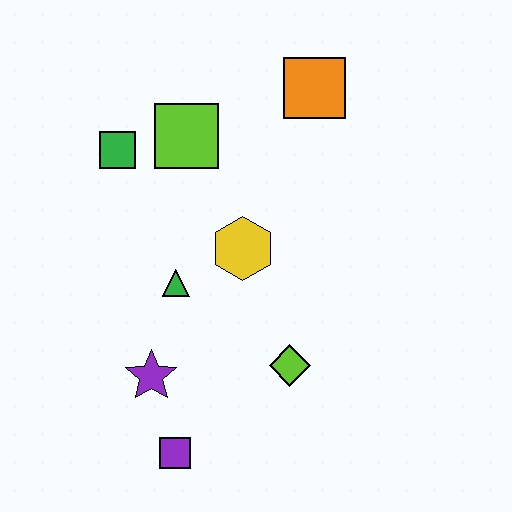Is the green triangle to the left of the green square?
No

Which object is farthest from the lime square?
The purple square is farthest from the lime square.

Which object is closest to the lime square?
The green square is closest to the lime square.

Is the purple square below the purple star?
Yes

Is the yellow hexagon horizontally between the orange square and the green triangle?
Yes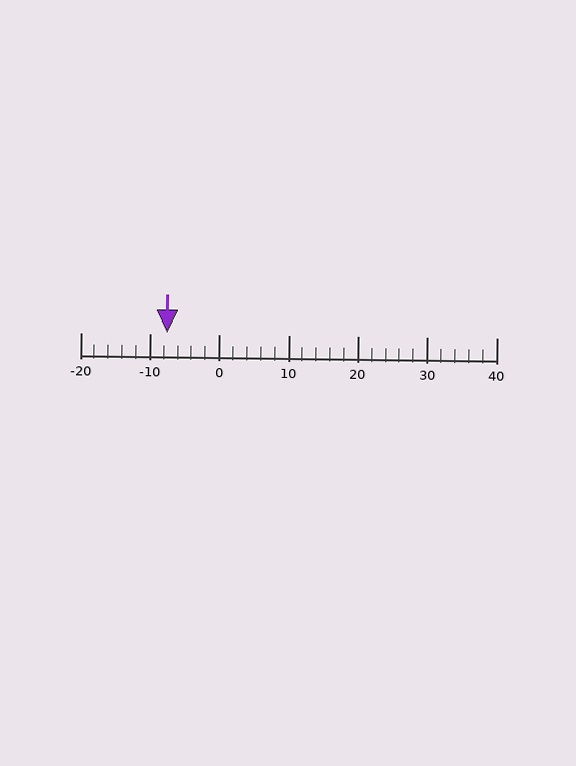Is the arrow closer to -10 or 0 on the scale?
The arrow is closer to -10.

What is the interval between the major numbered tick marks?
The major tick marks are spaced 10 units apart.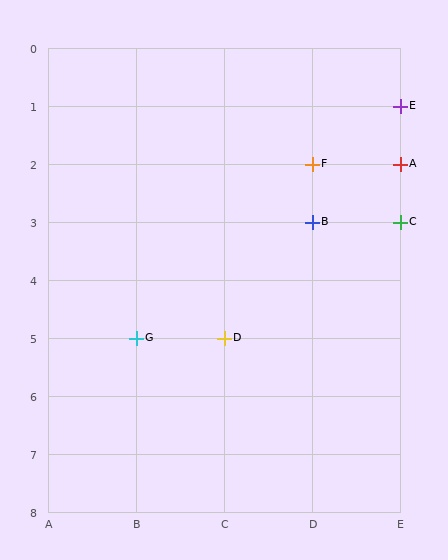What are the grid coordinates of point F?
Point F is at grid coordinates (D, 2).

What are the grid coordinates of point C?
Point C is at grid coordinates (E, 3).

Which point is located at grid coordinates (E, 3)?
Point C is at (E, 3).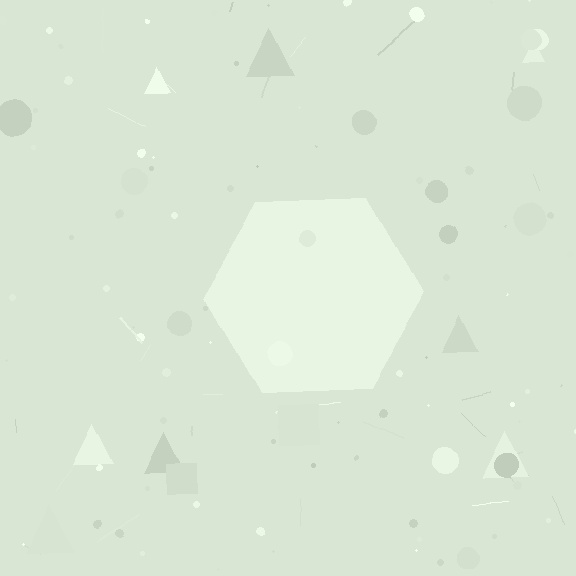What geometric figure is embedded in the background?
A hexagon is embedded in the background.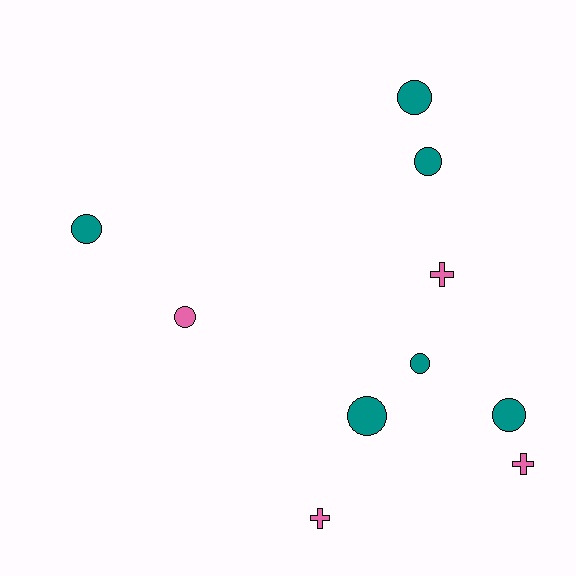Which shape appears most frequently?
Circle, with 7 objects.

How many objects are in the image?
There are 10 objects.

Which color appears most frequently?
Teal, with 6 objects.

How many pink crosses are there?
There are 3 pink crosses.